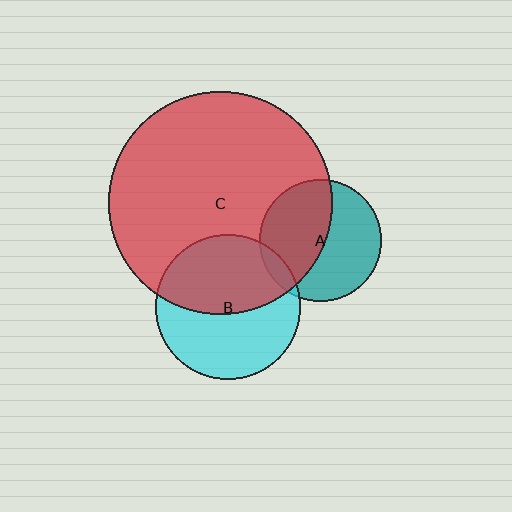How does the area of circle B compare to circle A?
Approximately 1.4 times.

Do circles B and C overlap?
Yes.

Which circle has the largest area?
Circle C (red).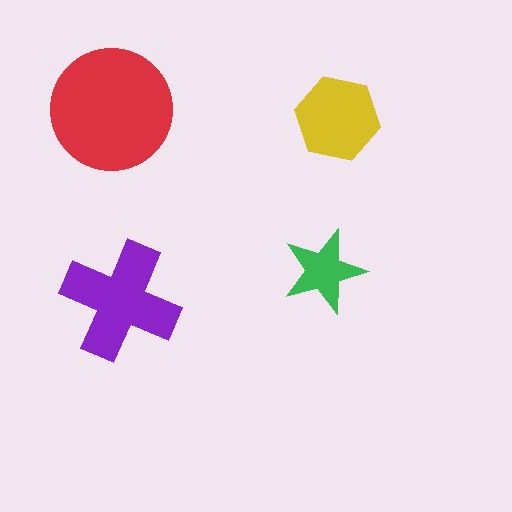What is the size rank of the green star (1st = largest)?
4th.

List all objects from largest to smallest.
The red circle, the purple cross, the yellow hexagon, the green star.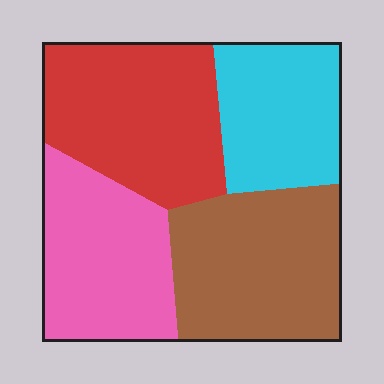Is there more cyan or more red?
Red.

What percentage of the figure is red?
Red takes up about one quarter (1/4) of the figure.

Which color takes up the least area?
Cyan, at roughly 20%.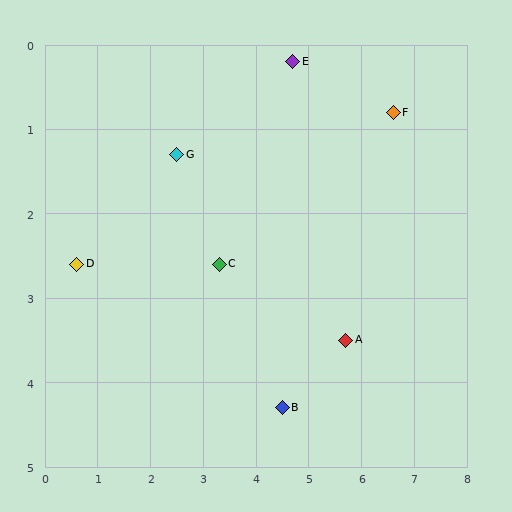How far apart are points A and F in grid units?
Points A and F are about 2.8 grid units apart.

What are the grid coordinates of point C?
Point C is at approximately (3.3, 2.6).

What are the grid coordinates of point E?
Point E is at approximately (4.7, 0.2).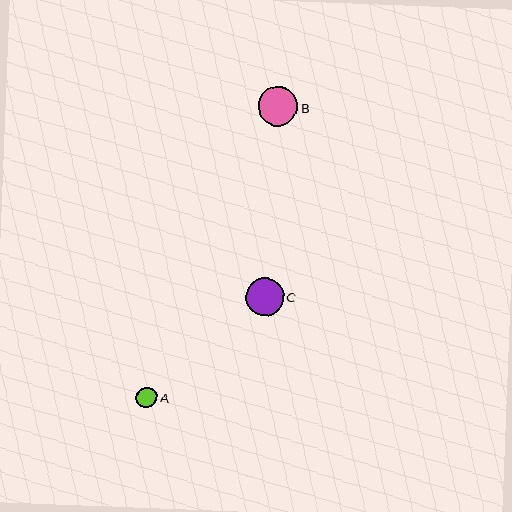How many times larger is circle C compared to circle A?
Circle C is approximately 1.8 times the size of circle A.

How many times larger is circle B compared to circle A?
Circle B is approximately 1.9 times the size of circle A.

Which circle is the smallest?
Circle A is the smallest with a size of approximately 21 pixels.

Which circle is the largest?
Circle B is the largest with a size of approximately 40 pixels.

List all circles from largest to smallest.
From largest to smallest: B, C, A.